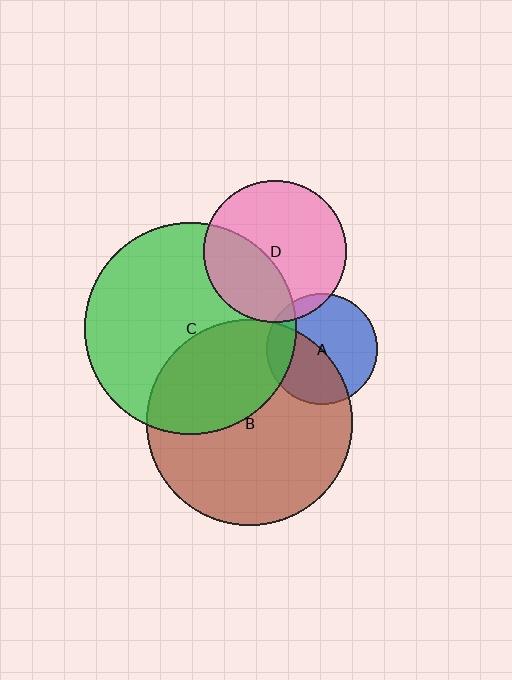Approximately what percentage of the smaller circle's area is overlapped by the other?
Approximately 20%.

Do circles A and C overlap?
Yes.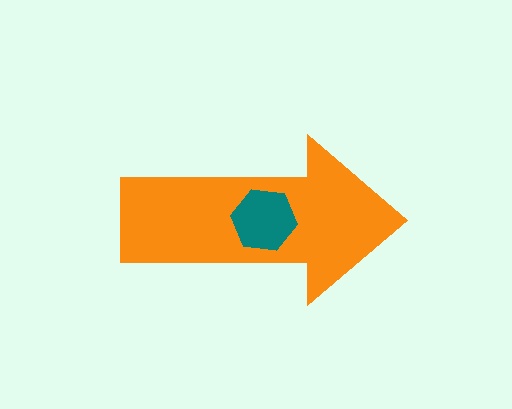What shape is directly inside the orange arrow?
The teal hexagon.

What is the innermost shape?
The teal hexagon.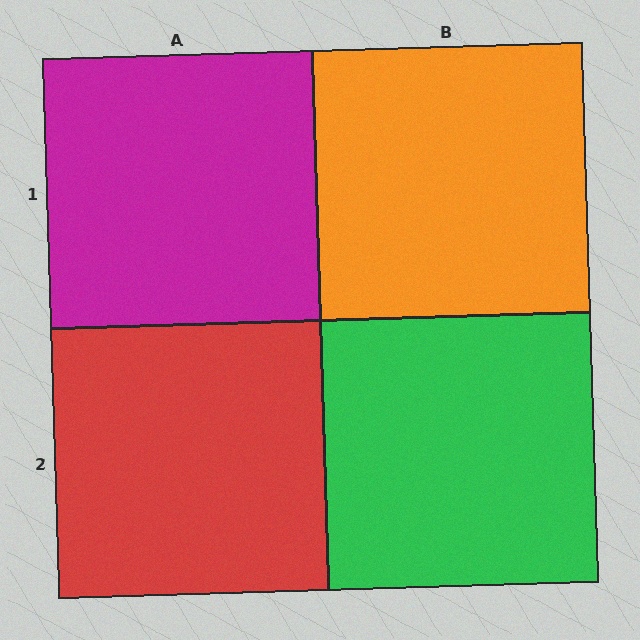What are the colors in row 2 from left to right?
Red, green.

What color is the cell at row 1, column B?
Orange.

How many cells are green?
1 cell is green.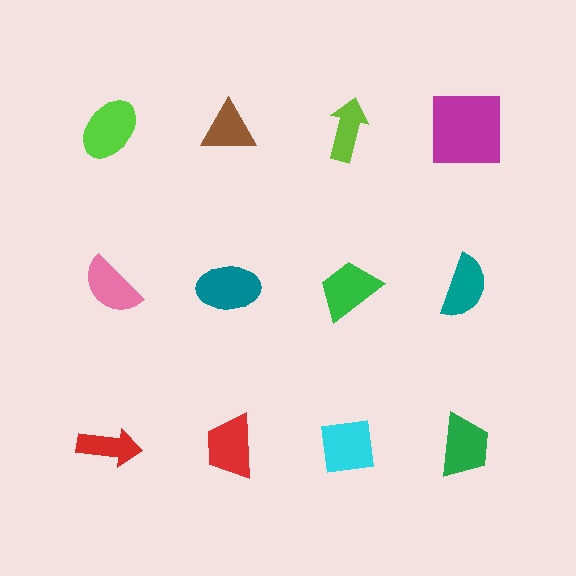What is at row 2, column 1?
A pink semicircle.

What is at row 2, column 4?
A teal semicircle.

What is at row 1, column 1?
A lime ellipse.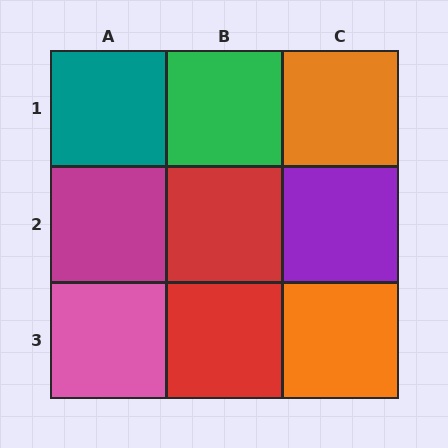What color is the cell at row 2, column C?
Purple.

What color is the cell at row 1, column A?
Teal.